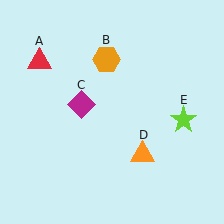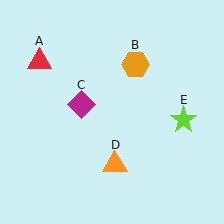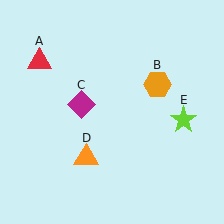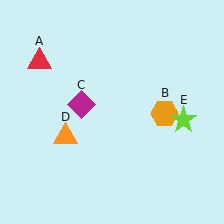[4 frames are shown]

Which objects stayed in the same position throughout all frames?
Red triangle (object A) and magenta diamond (object C) and lime star (object E) remained stationary.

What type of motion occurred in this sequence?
The orange hexagon (object B), orange triangle (object D) rotated clockwise around the center of the scene.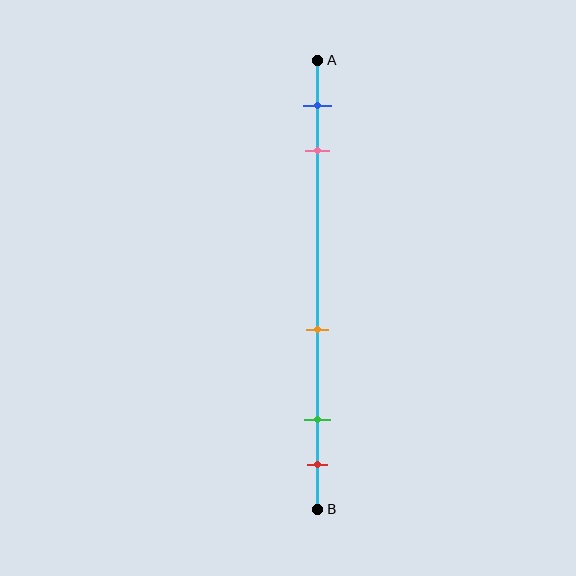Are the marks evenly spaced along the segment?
No, the marks are not evenly spaced.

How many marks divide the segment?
There are 5 marks dividing the segment.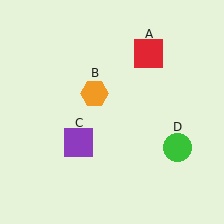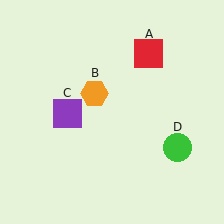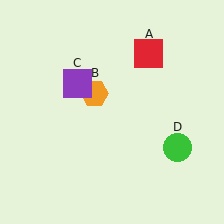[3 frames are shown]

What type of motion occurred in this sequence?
The purple square (object C) rotated clockwise around the center of the scene.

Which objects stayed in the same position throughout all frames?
Red square (object A) and orange hexagon (object B) and green circle (object D) remained stationary.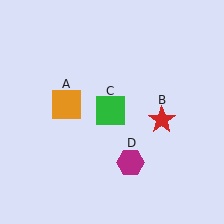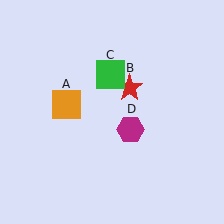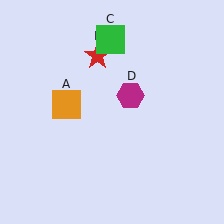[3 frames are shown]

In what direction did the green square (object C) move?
The green square (object C) moved up.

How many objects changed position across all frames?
3 objects changed position: red star (object B), green square (object C), magenta hexagon (object D).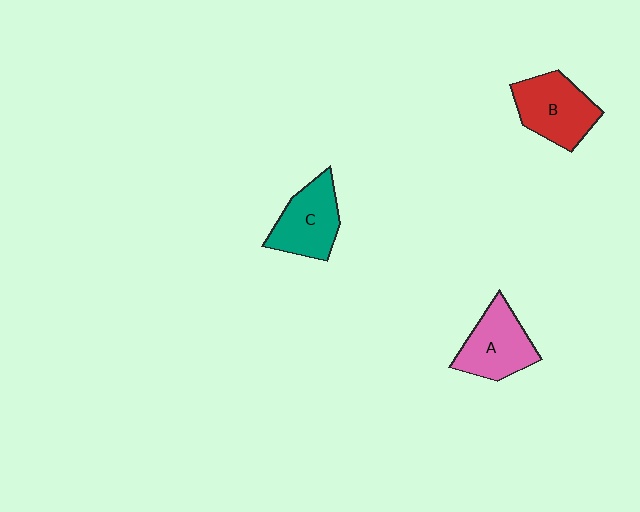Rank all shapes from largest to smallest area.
From largest to smallest: B (red), A (pink), C (teal).